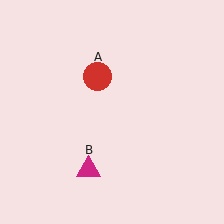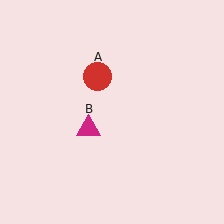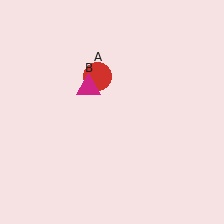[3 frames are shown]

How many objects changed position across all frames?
1 object changed position: magenta triangle (object B).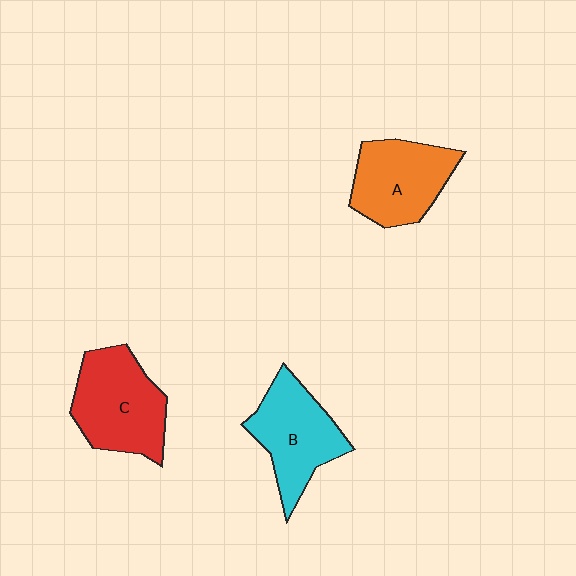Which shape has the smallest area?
Shape A (orange).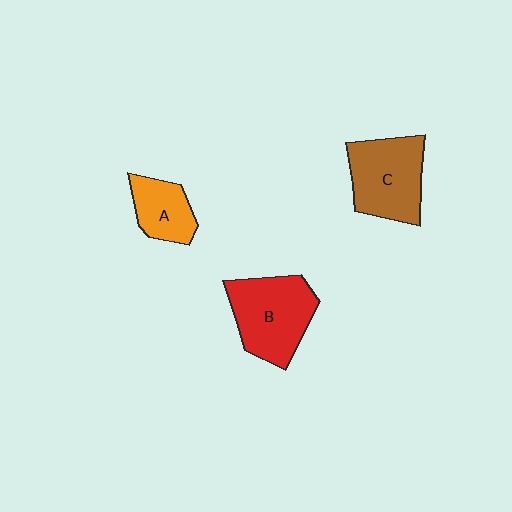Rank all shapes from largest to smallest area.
From largest to smallest: B (red), C (brown), A (orange).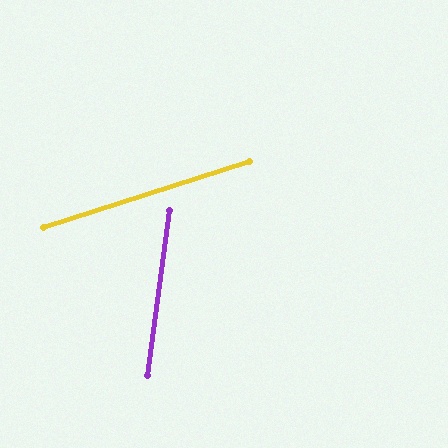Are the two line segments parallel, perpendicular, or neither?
Neither parallel nor perpendicular — they differ by about 64°.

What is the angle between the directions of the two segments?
Approximately 64 degrees.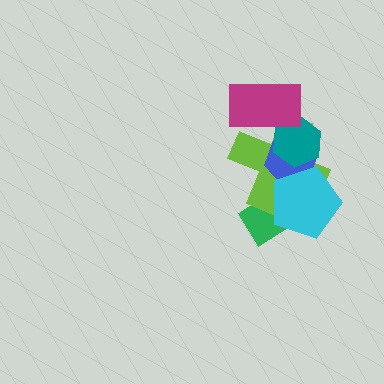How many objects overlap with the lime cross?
5 objects overlap with the lime cross.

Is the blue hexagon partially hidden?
Yes, it is partially covered by another shape.